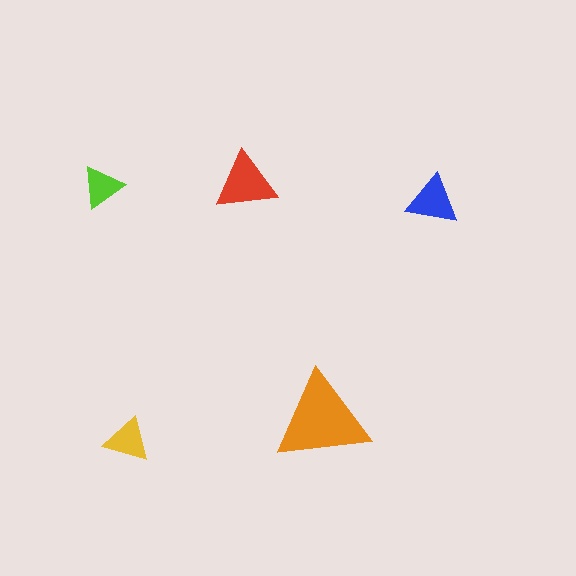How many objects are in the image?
There are 5 objects in the image.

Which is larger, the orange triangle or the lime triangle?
The orange one.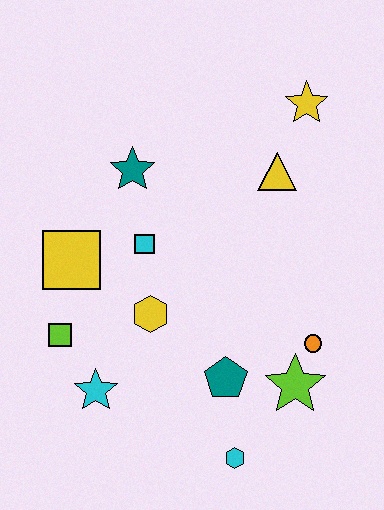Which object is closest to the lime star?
The orange circle is closest to the lime star.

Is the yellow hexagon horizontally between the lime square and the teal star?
No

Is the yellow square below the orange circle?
No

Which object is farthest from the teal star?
The cyan hexagon is farthest from the teal star.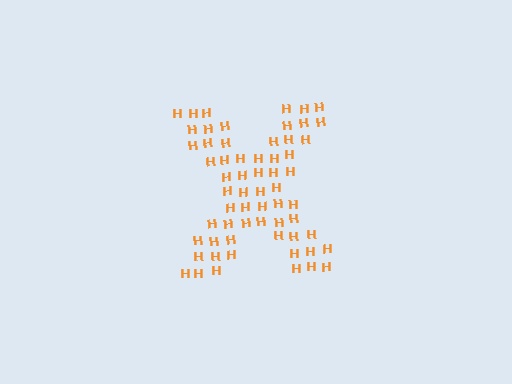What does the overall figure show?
The overall figure shows the letter X.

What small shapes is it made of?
It is made of small letter H's.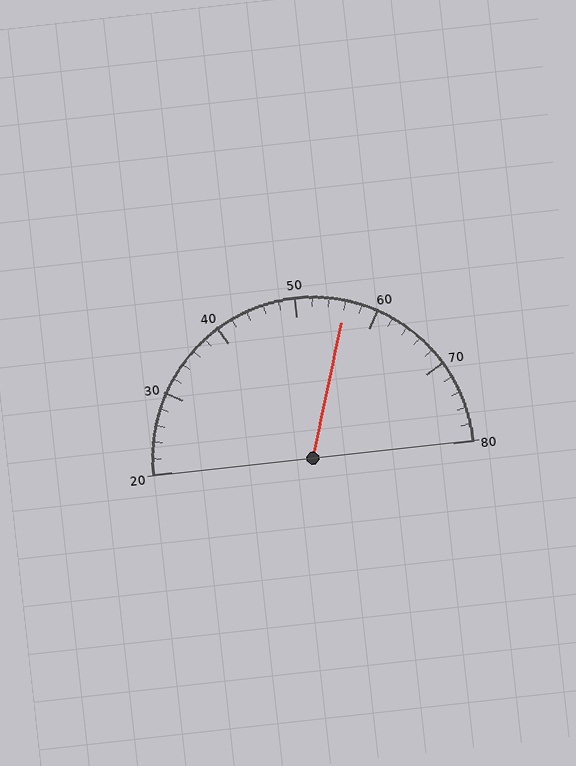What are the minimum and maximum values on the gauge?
The gauge ranges from 20 to 80.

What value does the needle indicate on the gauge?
The needle indicates approximately 56.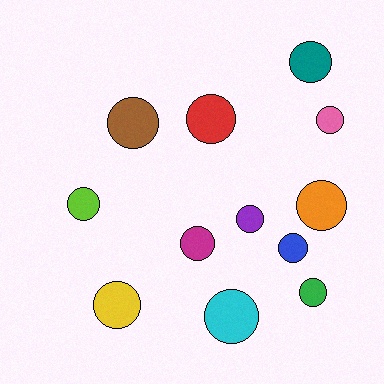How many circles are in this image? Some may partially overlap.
There are 12 circles.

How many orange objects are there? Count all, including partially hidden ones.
There is 1 orange object.